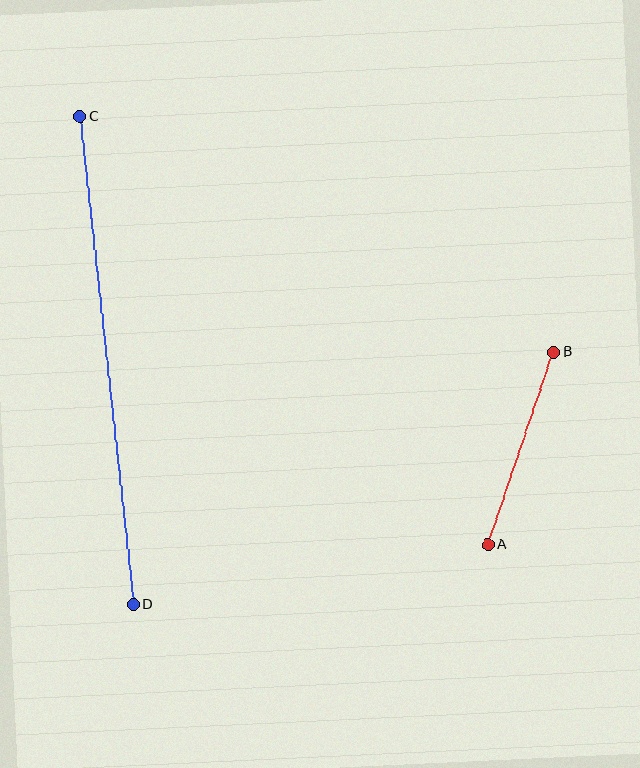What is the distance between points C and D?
The distance is approximately 491 pixels.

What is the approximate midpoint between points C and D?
The midpoint is at approximately (107, 361) pixels.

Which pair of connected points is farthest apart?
Points C and D are farthest apart.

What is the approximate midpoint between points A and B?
The midpoint is at approximately (521, 449) pixels.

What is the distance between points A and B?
The distance is approximately 203 pixels.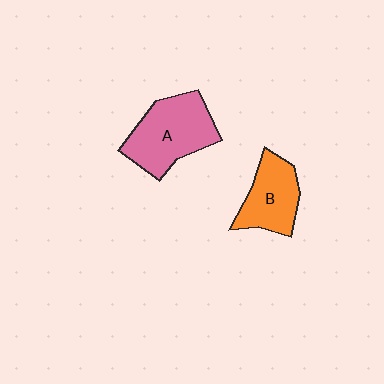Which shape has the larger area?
Shape A (pink).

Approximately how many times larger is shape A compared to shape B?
Approximately 1.4 times.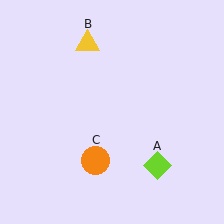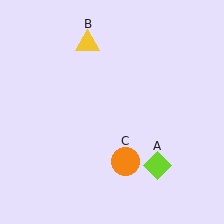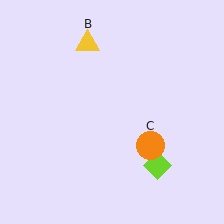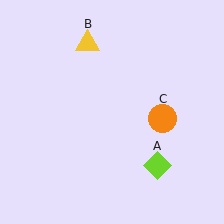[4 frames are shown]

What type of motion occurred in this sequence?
The orange circle (object C) rotated counterclockwise around the center of the scene.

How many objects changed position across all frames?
1 object changed position: orange circle (object C).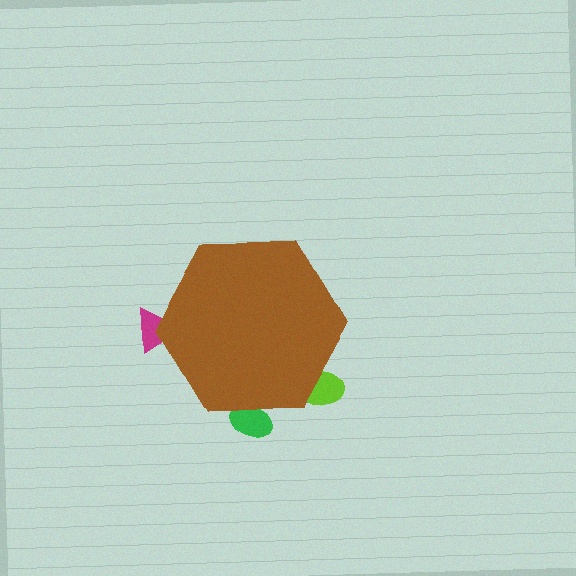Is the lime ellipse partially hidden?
Yes, the lime ellipse is partially hidden behind the brown hexagon.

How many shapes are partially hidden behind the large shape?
3 shapes are partially hidden.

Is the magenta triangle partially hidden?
Yes, the magenta triangle is partially hidden behind the brown hexagon.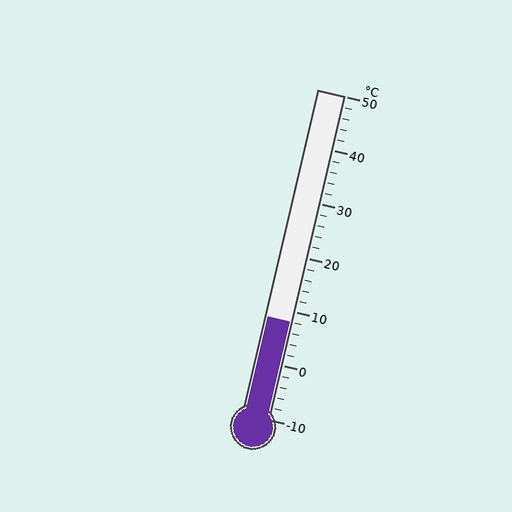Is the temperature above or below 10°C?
The temperature is below 10°C.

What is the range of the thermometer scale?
The thermometer scale ranges from -10°C to 50°C.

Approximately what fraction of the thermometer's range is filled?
The thermometer is filled to approximately 30% of its range.